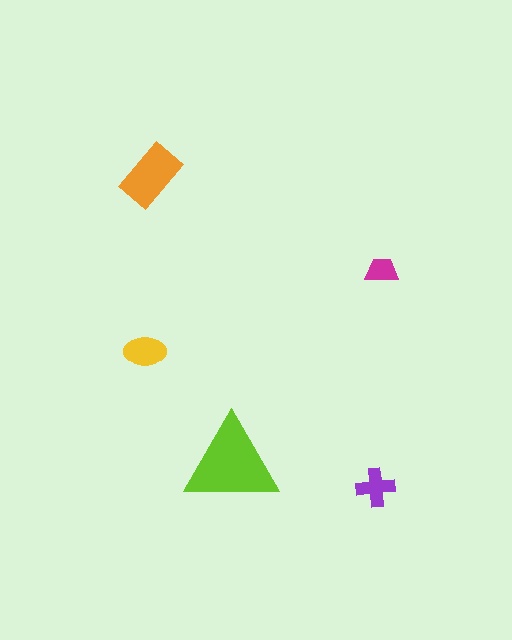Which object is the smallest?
The magenta trapezoid.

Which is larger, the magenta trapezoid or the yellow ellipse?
The yellow ellipse.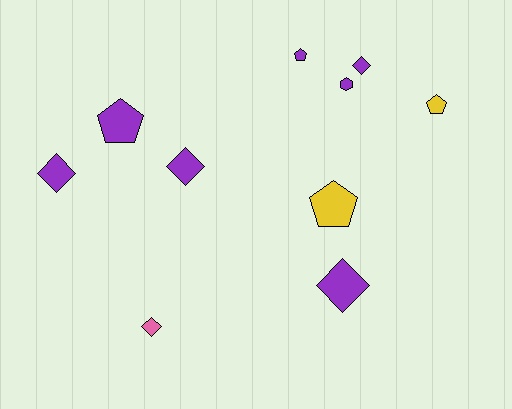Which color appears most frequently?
Purple, with 7 objects.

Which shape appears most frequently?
Diamond, with 5 objects.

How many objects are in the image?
There are 10 objects.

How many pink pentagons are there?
There are no pink pentagons.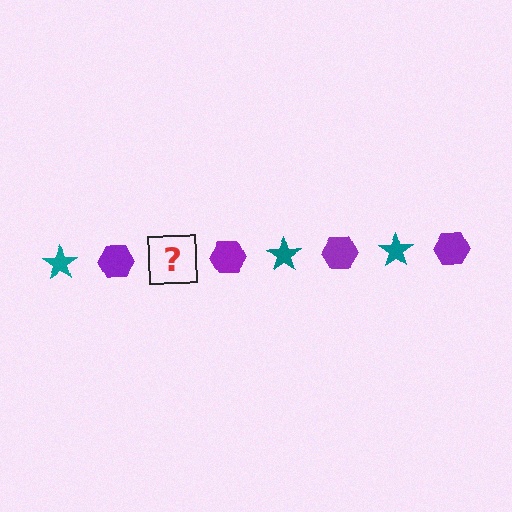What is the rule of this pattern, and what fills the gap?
The rule is that the pattern alternates between teal star and purple hexagon. The gap should be filled with a teal star.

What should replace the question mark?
The question mark should be replaced with a teal star.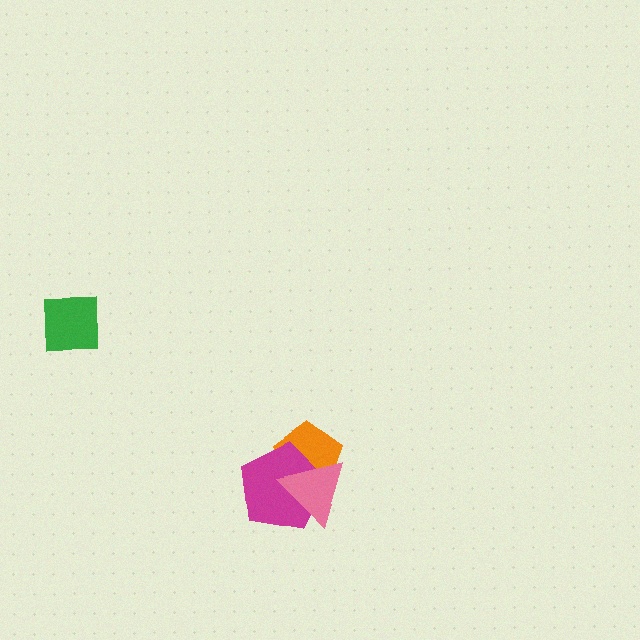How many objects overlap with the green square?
0 objects overlap with the green square.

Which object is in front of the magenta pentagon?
The pink triangle is in front of the magenta pentagon.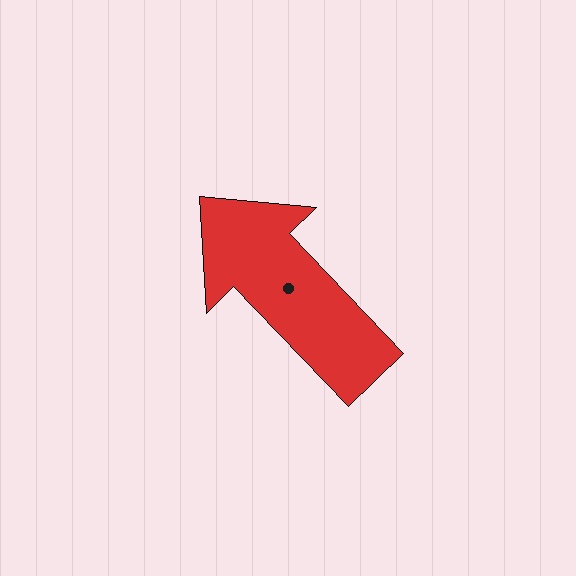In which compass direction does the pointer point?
Northwest.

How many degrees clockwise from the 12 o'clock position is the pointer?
Approximately 316 degrees.